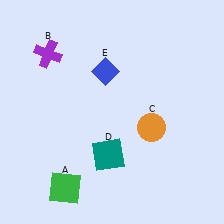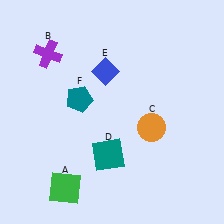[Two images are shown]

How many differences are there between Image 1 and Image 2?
There is 1 difference between the two images.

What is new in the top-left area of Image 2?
A teal pentagon (F) was added in the top-left area of Image 2.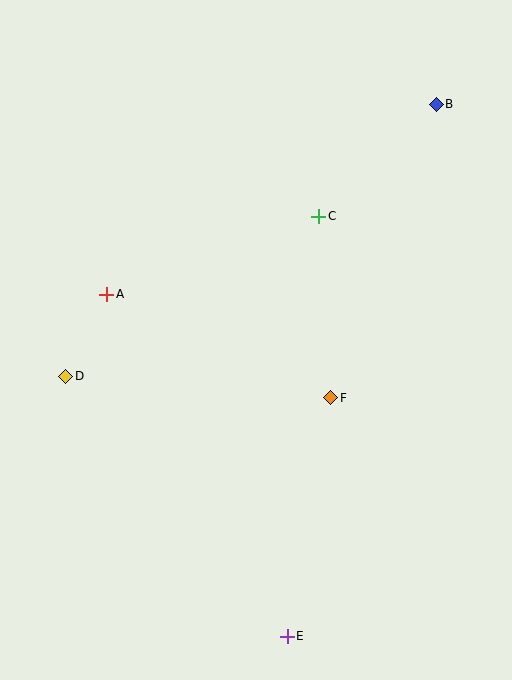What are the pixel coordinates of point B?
Point B is at (436, 104).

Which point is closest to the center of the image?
Point F at (331, 398) is closest to the center.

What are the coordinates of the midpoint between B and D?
The midpoint between B and D is at (251, 240).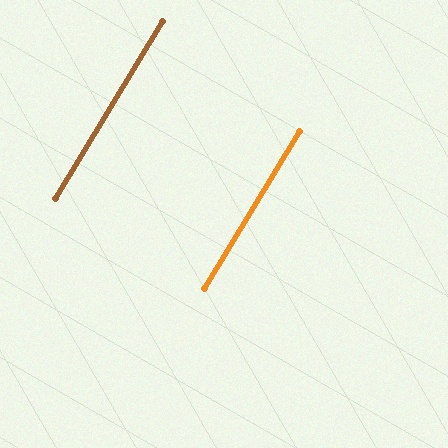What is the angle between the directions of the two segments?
Approximately 0 degrees.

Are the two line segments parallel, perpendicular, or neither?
Parallel — their directions differ by only 0.1°.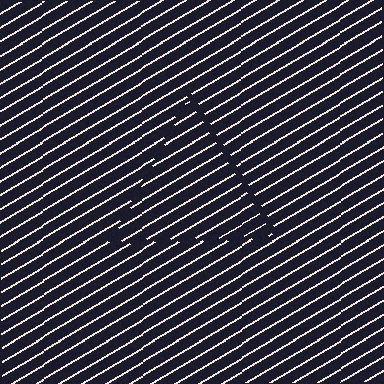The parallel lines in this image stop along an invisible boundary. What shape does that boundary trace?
An illusory triangle. The interior of the shape contains the same grating, shifted by half a period — the contour is defined by the phase discontinuity where line-ends from the inner and outer gratings abut.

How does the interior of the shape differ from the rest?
The interior of the shape contains the same grating, shifted by half a period — the contour is defined by the phase discontinuity where line-ends from the inner and outer gratings abut.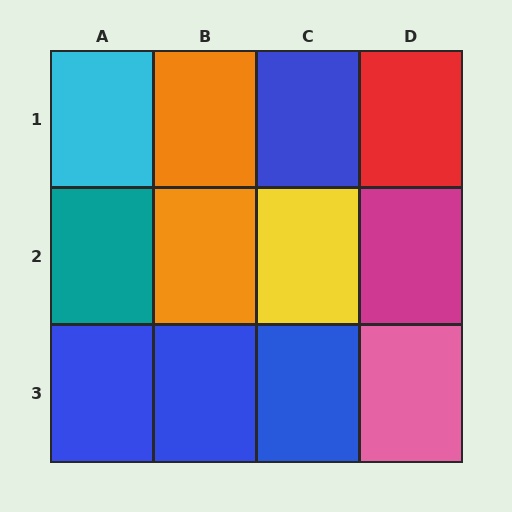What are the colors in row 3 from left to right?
Blue, blue, blue, pink.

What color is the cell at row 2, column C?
Yellow.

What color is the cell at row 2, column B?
Orange.